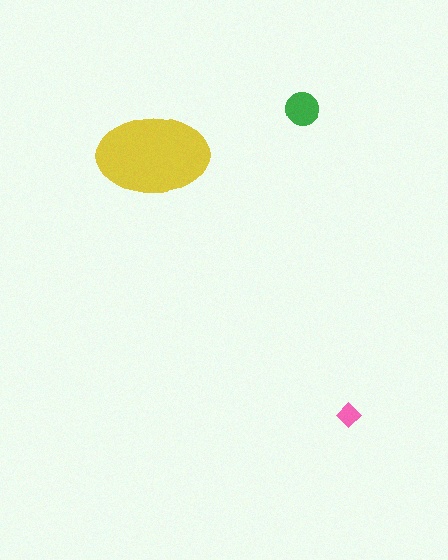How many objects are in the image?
There are 3 objects in the image.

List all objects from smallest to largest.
The pink diamond, the green circle, the yellow ellipse.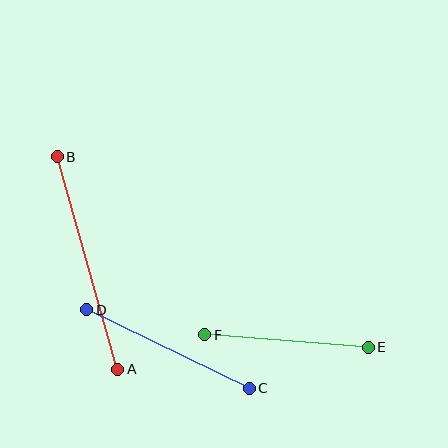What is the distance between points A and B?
The distance is approximately 221 pixels.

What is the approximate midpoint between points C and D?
The midpoint is at approximately (168, 349) pixels.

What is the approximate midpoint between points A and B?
The midpoint is at approximately (87, 263) pixels.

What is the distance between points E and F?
The distance is approximately 164 pixels.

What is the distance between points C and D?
The distance is approximately 180 pixels.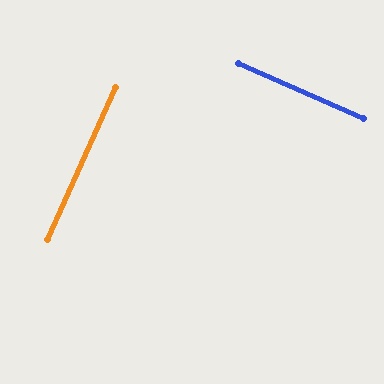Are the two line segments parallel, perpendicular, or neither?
Perpendicular — they meet at approximately 90°.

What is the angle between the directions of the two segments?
Approximately 90 degrees.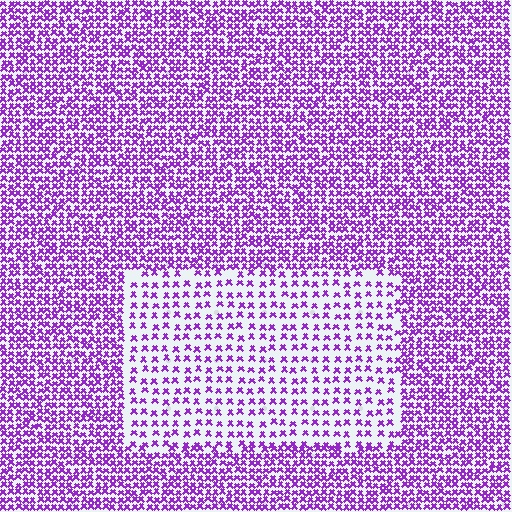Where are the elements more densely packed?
The elements are more densely packed outside the rectangle boundary.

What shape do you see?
I see a rectangle.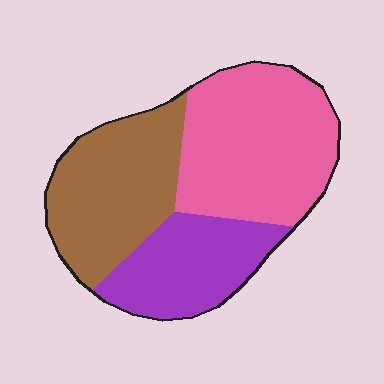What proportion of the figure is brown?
Brown takes up between a sixth and a third of the figure.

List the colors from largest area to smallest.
From largest to smallest: pink, brown, purple.